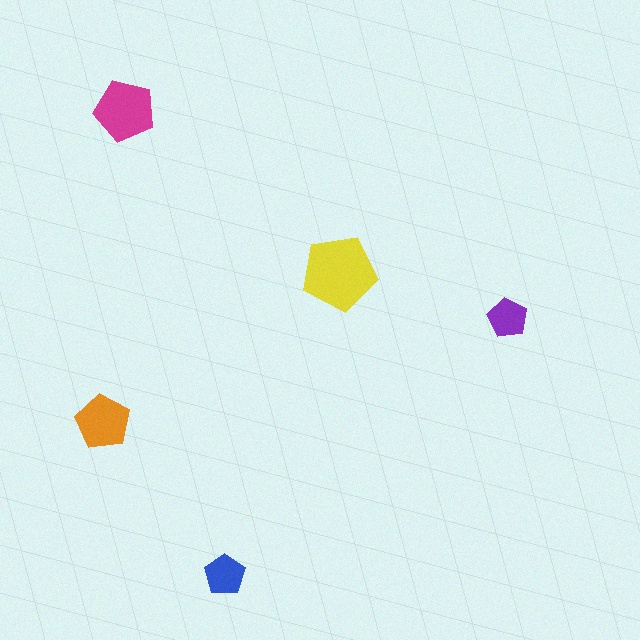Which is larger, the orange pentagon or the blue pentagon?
The orange one.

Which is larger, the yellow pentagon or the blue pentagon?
The yellow one.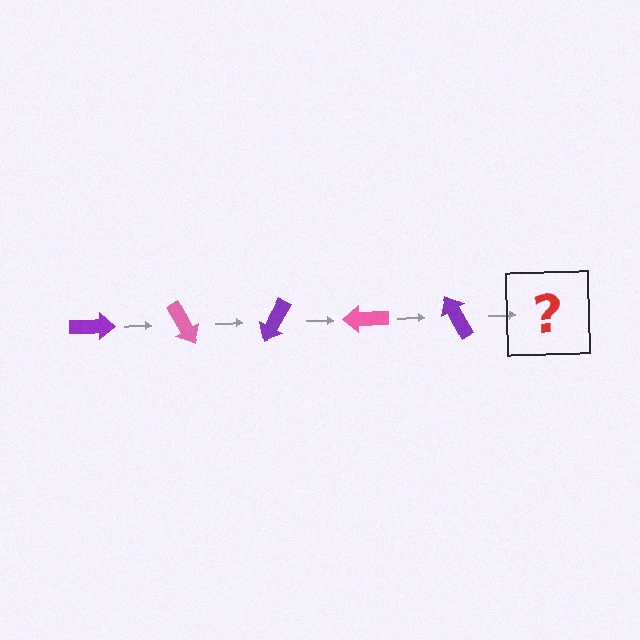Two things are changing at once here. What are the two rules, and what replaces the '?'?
The two rules are that it rotates 60 degrees each step and the color cycles through purple and pink. The '?' should be a pink arrow, rotated 300 degrees from the start.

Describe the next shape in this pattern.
It should be a pink arrow, rotated 300 degrees from the start.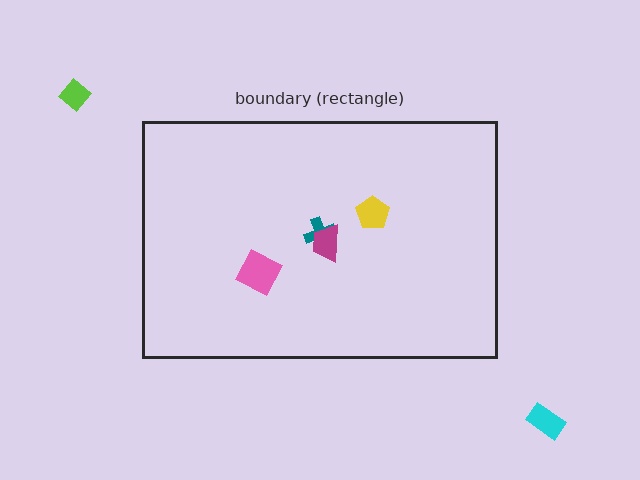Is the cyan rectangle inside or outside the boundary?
Outside.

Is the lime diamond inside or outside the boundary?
Outside.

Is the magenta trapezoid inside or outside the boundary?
Inside.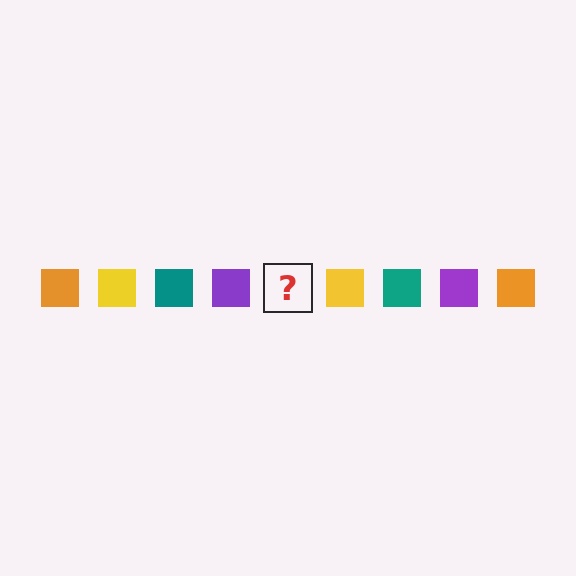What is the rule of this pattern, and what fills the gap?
The rule is that the pattern cycles through orange, yellow, teal, purple squares. The gap should be filled with an orange square.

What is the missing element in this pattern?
The missing element is an orange square.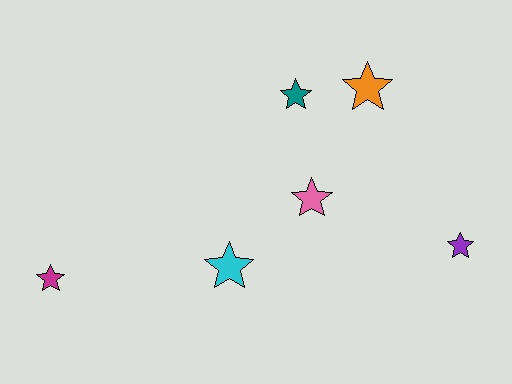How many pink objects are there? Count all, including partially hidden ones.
There is 1 pink object.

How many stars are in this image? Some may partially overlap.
There are 6 stars.